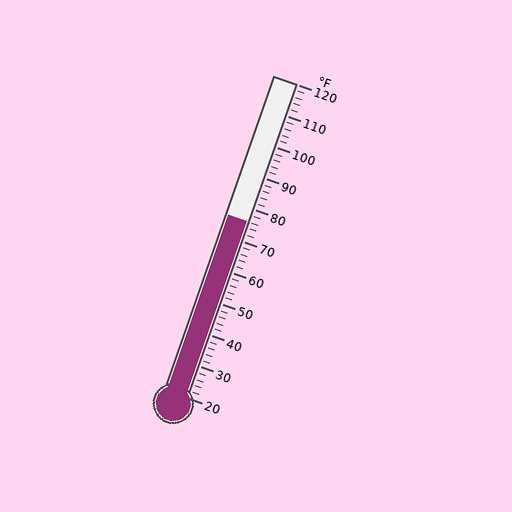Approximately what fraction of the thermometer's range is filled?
The thermometer is filled to approximately 55% of its range.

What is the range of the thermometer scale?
The thermometer scale ranges from 20°F to 120°F.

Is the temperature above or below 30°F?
The temperature is above 30°F.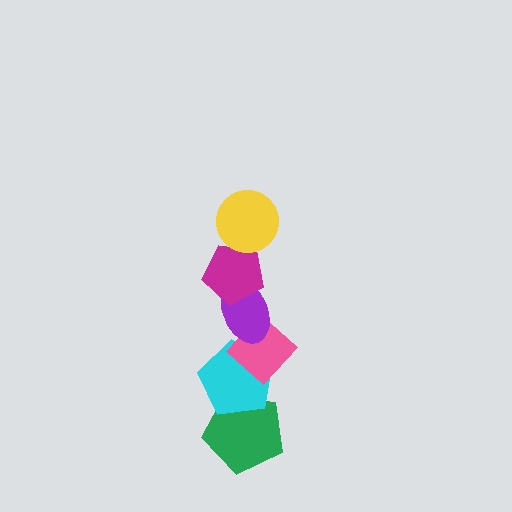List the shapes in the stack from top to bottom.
From top to bottom: the yellow circle, the magenta pentagon, the purple ellipse, the pink diamond, the cyan pentagon, the green pentagon.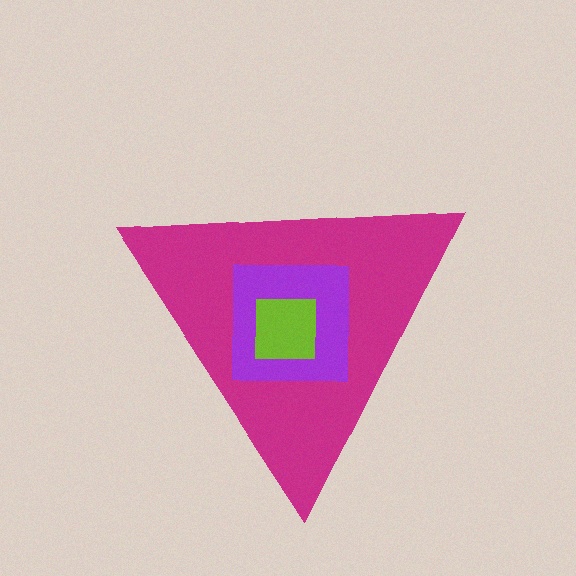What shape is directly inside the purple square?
The lime square.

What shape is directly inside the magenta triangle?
The purple square.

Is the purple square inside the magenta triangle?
Yes.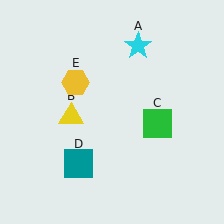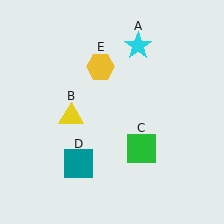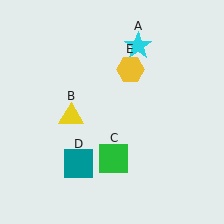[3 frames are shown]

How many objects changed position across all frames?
2 objects changed position: green square (object C), yellow hexagon (object E).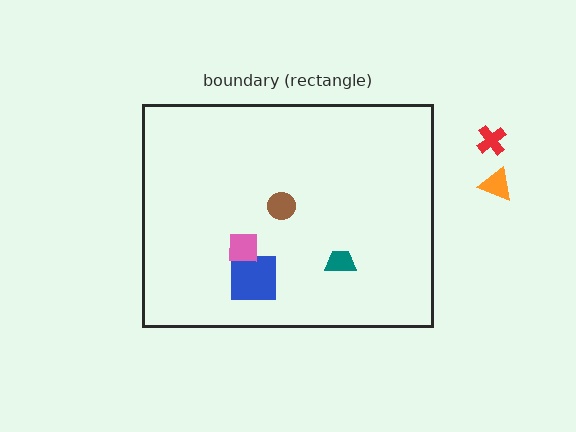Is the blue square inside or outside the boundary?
Inside.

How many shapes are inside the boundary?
4 inside, 2 outside.